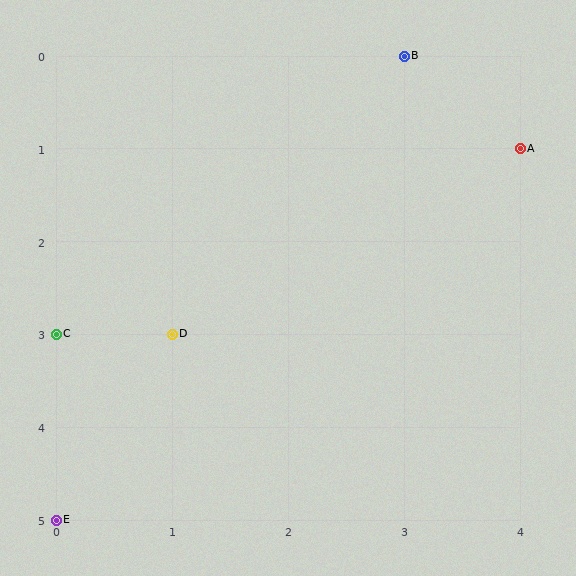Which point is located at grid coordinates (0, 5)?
Point E is at (0, 5).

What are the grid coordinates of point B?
Point B is at grid coordinates (3, 0).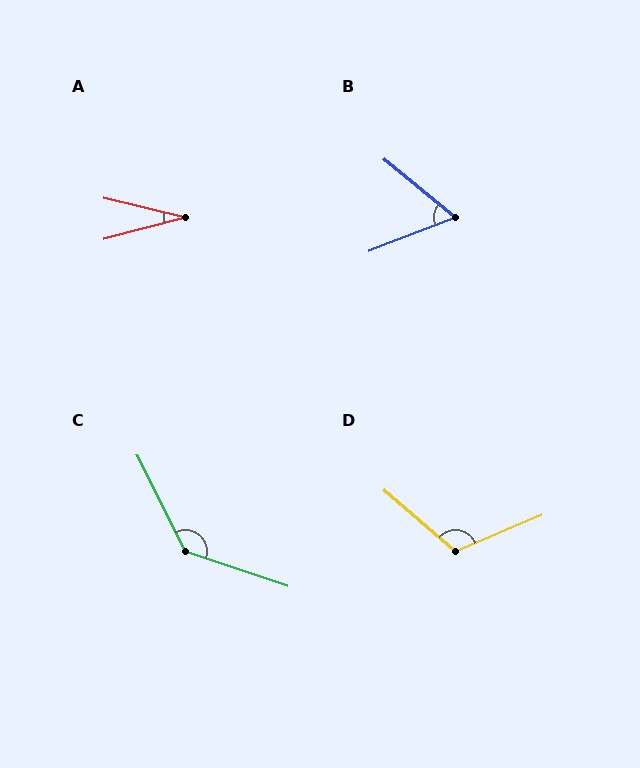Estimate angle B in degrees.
Approximately 60 degrees.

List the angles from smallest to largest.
A (28°), B (60°), D (116°), C (135°).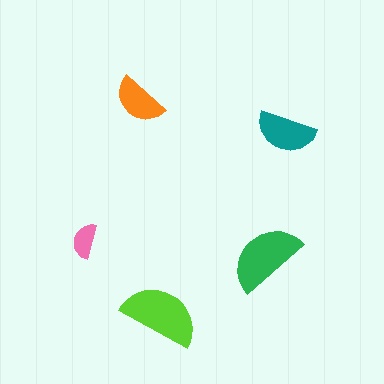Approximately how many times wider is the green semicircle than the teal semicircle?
About 1.5 times wider.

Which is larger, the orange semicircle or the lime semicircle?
The lime one.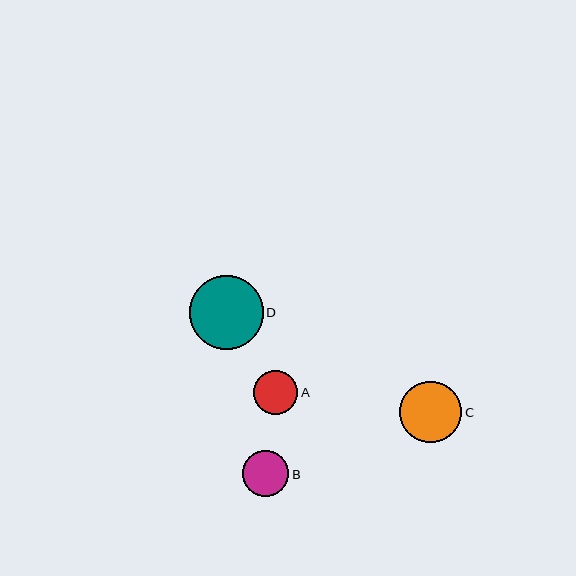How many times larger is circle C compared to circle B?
Circle C is approximately 1.3 times the size of circle B.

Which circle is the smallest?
Circle A is the smallest with a size of approximately 44 pixels.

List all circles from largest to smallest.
From largest to smallest: D, C, B, A.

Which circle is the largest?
Circle D is the largest with a size of approximately 74 pixels.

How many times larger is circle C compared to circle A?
Circle C is approximately 1.4 times the size of circle A.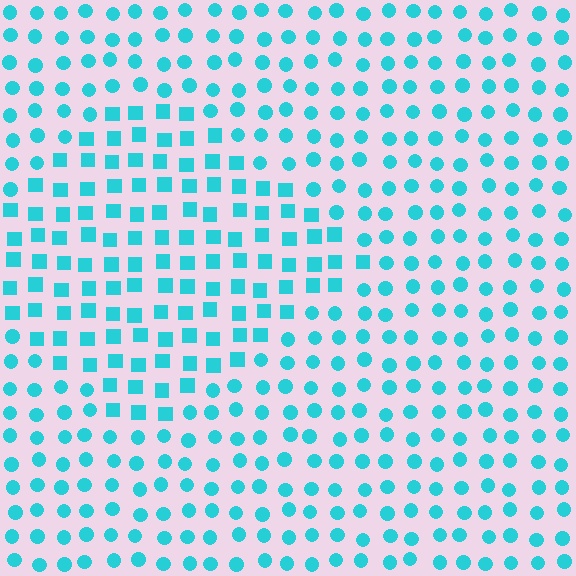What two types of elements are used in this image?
The image uses squares inside the diamond region and circles outside it.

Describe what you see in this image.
The image is filled with small cyan elements arranged in a uniform grid. A diamond-shaped region contains squares, while the surrounding area contains circles. The boundary is defined purely by the change in element shape.